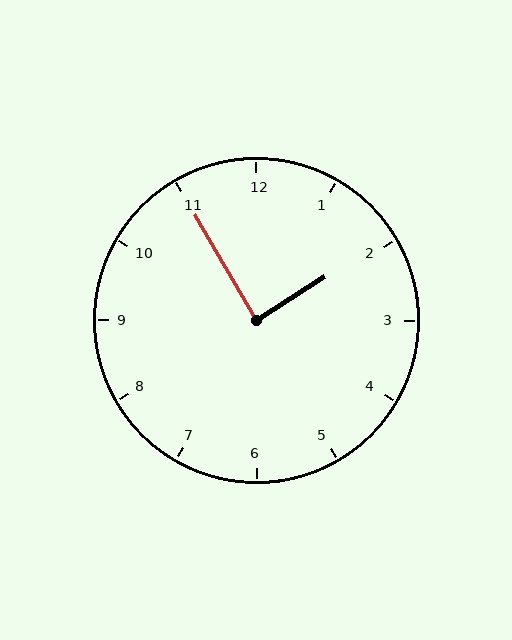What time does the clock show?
1:55.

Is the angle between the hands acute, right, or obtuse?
It is right.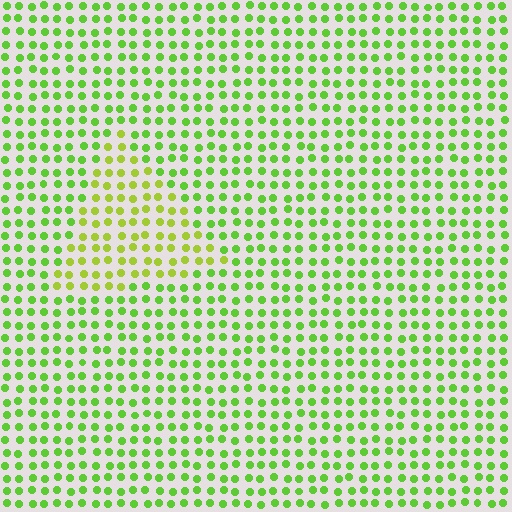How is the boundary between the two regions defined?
The boundary is defined purely by a slight shift in hue (about 26 degrees). Spacing, size, and orientation are identical on both sides.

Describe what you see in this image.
The image is filled with small lime elements in a uniform arrangement. A triangle-shaped region is visible where the elements are tinted to a slightly different hue, forming a subtle color boundary.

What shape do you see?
I see a triangle.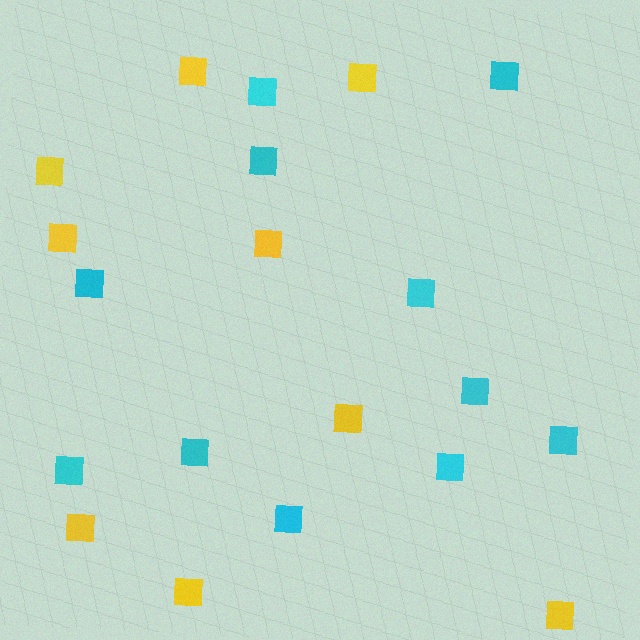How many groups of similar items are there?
There are 2 groups: one group of yellow squares (9) and one group of cyan squares (11).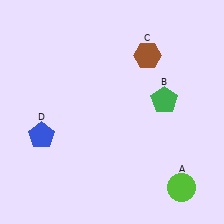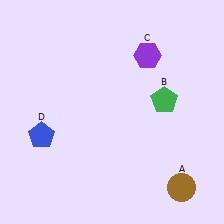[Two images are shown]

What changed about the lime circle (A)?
In Image 1, A is lime. In Image 2, it changed to brown.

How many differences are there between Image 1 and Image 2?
There are 2 differences between the two images.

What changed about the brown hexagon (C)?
In Image 1, C is brown. In Image 2, it changed to purple.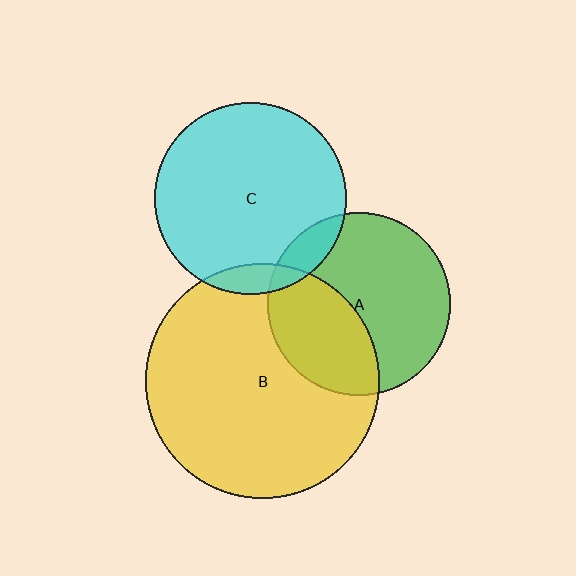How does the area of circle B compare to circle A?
Approximately 1.6 times.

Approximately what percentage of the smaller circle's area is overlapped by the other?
Approximately 10%.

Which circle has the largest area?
Circle B (yellow).